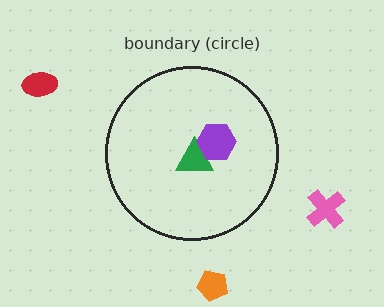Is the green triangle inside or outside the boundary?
Inside.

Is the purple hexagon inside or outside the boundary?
Inside.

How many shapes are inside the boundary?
2 inside, 3 outside.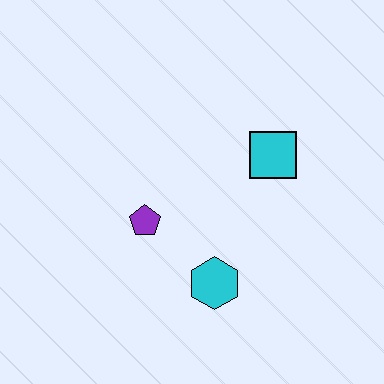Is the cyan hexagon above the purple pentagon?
No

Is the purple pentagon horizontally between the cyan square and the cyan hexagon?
No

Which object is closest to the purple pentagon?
The cyan hexagon is closest to the purple pentagon.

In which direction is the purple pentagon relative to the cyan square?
The purple pentagon is to the left of the cyan square.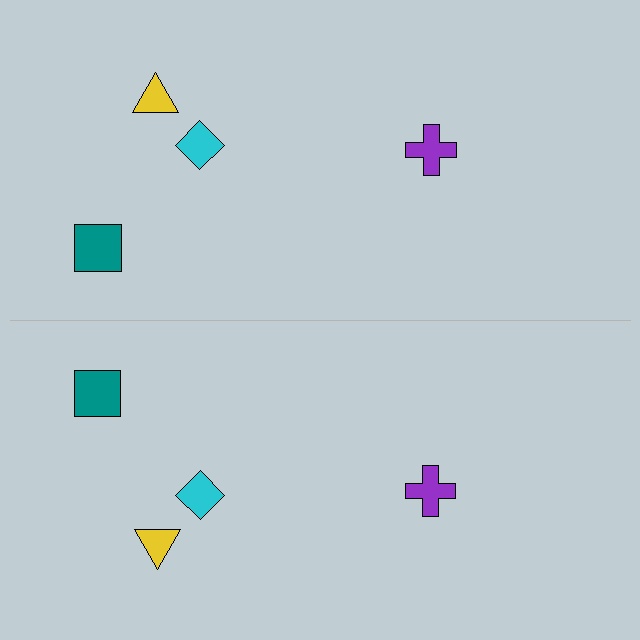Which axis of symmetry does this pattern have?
The pattern has a horizontal axis of symmetry running through the center of the image.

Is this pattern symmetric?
Yes, this pattern has bilateral (reflection) symmetry.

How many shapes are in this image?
There are 8 shapes in this image.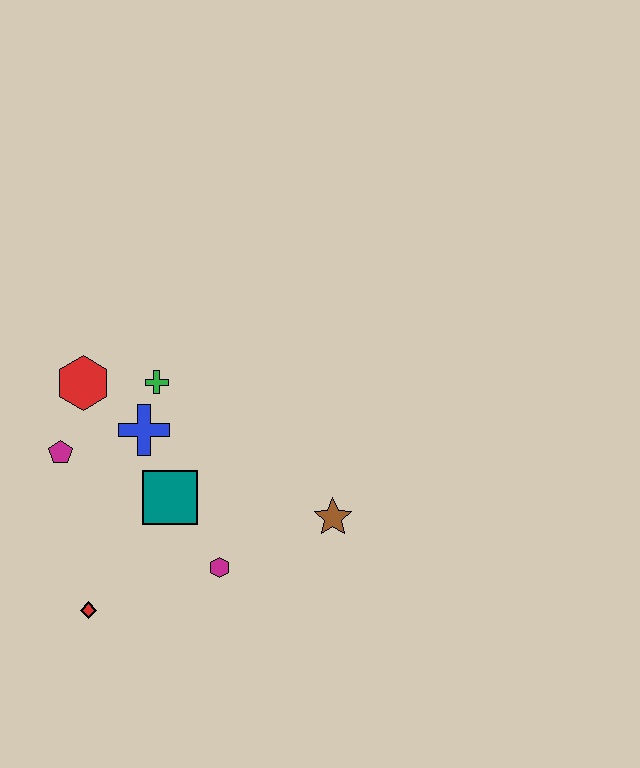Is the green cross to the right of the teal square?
No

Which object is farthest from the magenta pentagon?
The brown star is farthest from the magenta pentagon.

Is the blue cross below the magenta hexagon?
No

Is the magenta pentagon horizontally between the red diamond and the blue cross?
No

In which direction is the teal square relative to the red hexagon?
The teal square is below the red hexagon.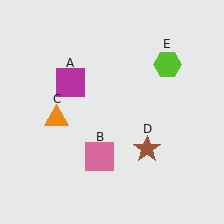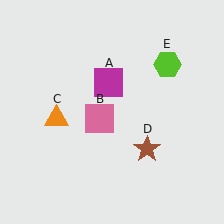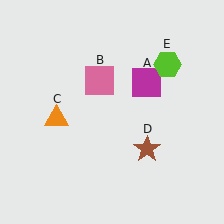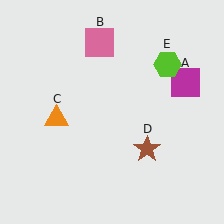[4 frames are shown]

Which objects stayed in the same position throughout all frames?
Orange triangle (object C) and brown star (object D) and lime hexagon (object E) remained stationary.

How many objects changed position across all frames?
2 objects changed position: magenta square (object A), pink square (object B).